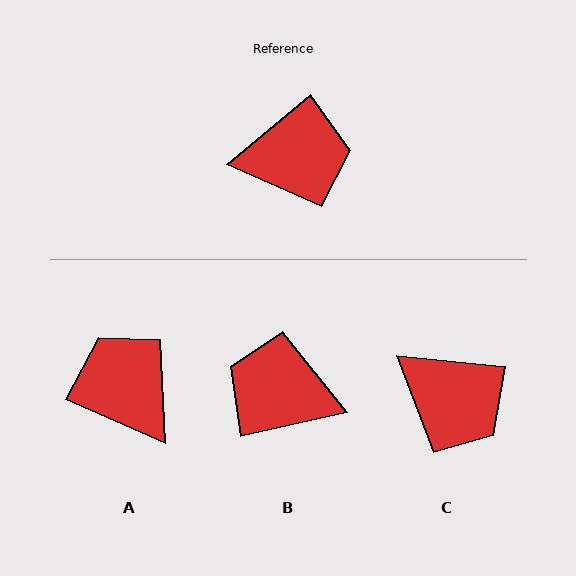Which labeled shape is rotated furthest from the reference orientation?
B, about 152 degrees away.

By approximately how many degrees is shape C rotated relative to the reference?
Approximately 46 degrees clockwise.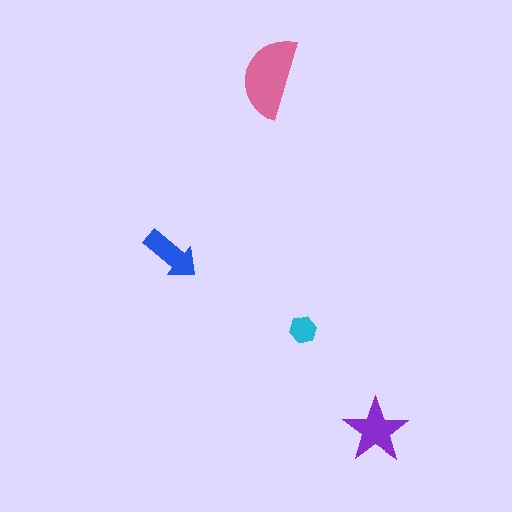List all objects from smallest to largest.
The cyan hexagon, the blue arrow, the purple star, the pink semicircle.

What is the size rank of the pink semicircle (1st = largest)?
1st.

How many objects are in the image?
There are 4 objects in the image.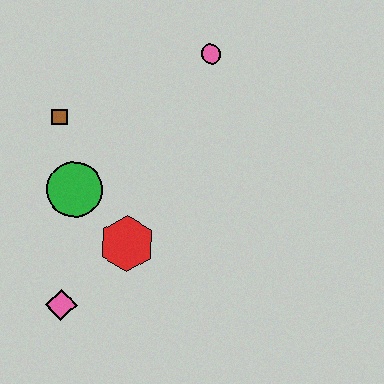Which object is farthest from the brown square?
The pink diamond is farthest from the brown square.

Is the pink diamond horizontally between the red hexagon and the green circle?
No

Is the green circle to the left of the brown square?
No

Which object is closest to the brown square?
The green circle is closest to the brown square.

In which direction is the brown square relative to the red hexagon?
The brown square is above the red hexagon.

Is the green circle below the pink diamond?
No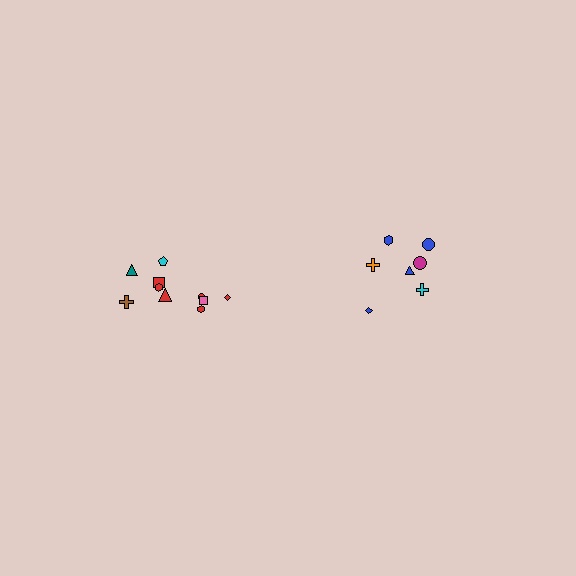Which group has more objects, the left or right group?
The left group.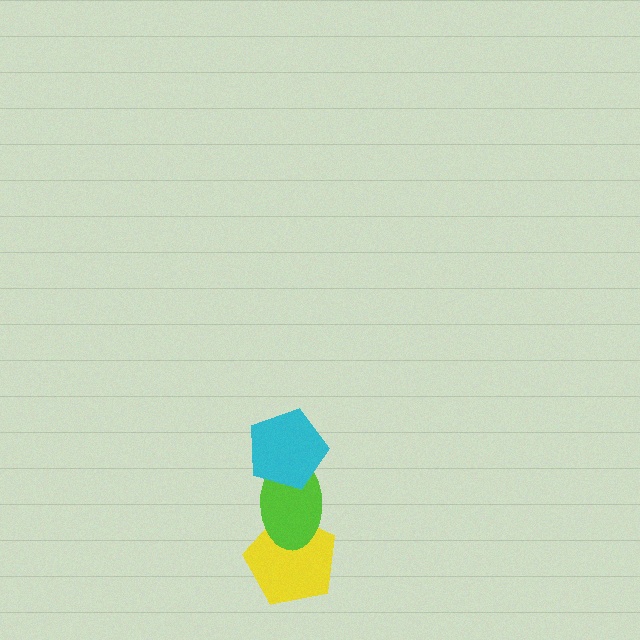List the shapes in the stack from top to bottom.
From top to bottom: the cyan pentagon, the lime ellipse, the yellow pentagon.